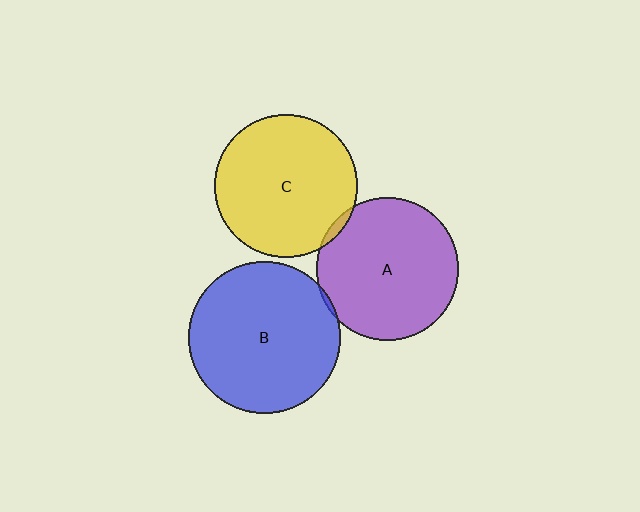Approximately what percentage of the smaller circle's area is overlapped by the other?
Approximately 5%.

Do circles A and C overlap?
Yes.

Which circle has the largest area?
Circle B (blue).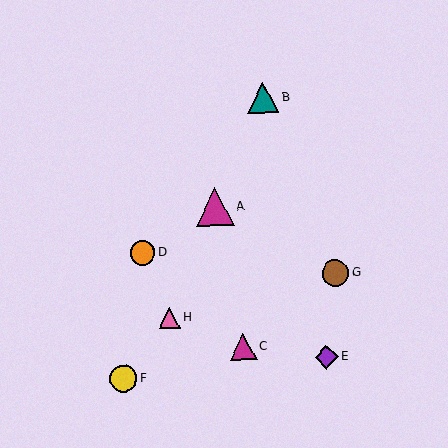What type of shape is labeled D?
Shape D is an orange circle.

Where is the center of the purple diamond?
The center of the purple diamond is at (326, 357).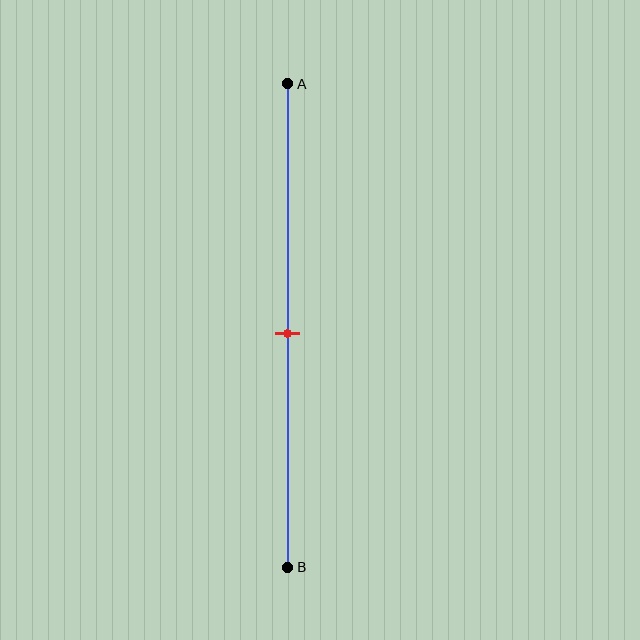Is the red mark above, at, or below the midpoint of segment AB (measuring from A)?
The red mark is approximately at the midpoint of segment AB.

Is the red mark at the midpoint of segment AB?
Yes, the mark is approximately at the midpoint.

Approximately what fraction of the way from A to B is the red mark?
The red mark is approximately 50% of the way from A to B.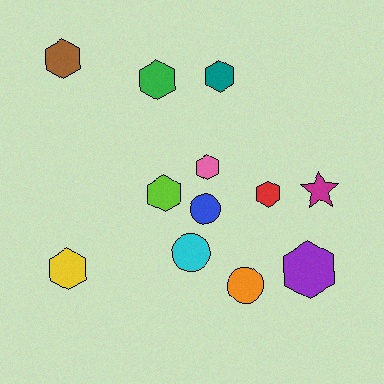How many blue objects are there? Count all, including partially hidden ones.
There is 1 blue object.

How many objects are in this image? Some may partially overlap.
There are 12 objects.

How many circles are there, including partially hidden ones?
There are 3 circles.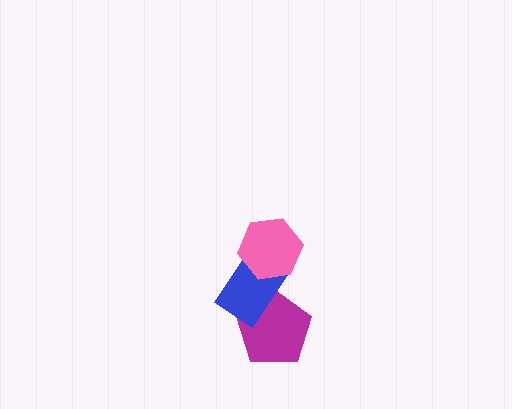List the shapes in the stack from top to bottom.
From top to bottom: the pink hexagon, the blue rectangle, the magenta pentagon.